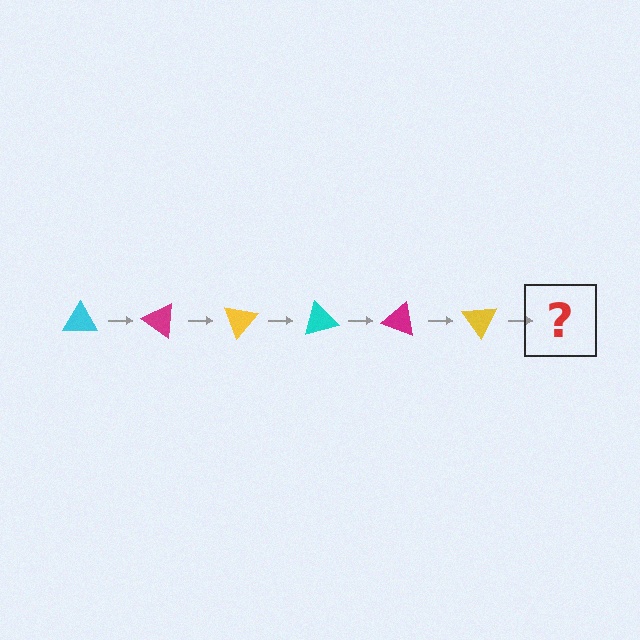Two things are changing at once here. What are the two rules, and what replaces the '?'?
The two rules are that it rotates 35 degrees each step and the color cycles through cyan, magenta, and yellow. The '?' should be a cyan triangle, rotated 210 degrees from the start.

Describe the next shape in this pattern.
It should be a cyan triangle, rotated 210 degrees from the start.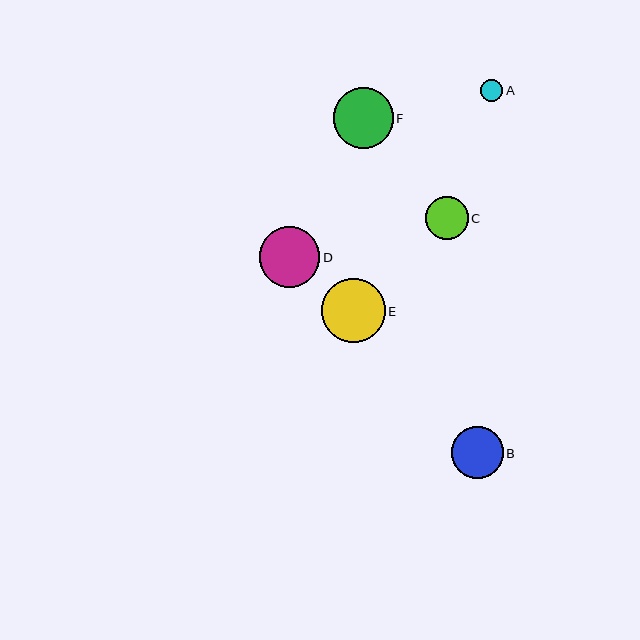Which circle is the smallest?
Circle A is the smallest with a size of approximately 22 pixels.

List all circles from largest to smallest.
From largest to smallest: E, D, F, B, C, A.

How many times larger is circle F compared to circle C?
Circle F is approximately 1.4 times the size of circle C.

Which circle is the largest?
Circle E is the largest with a size of approximately 64 pixels.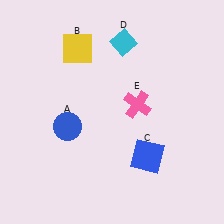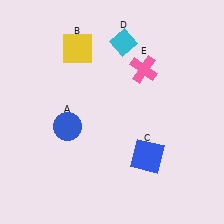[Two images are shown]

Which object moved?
The pink cross (E) moved up.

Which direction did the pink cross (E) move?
The pink cross (E) moved up.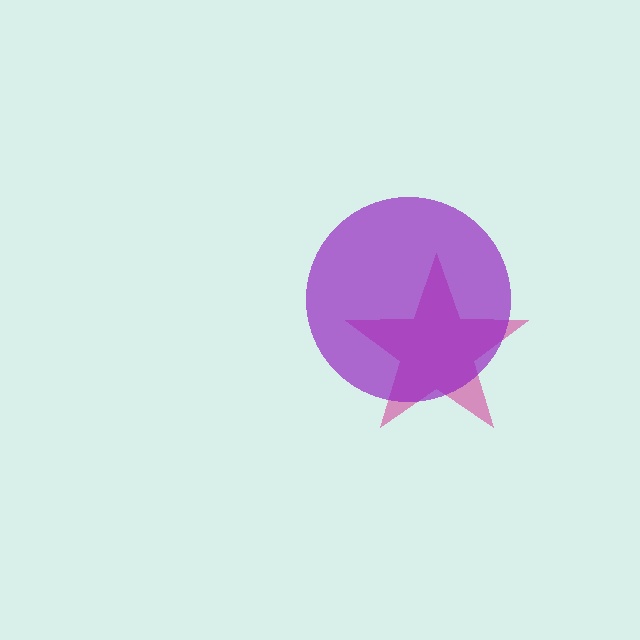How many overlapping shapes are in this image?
There are 2 overlapping shapes in the image.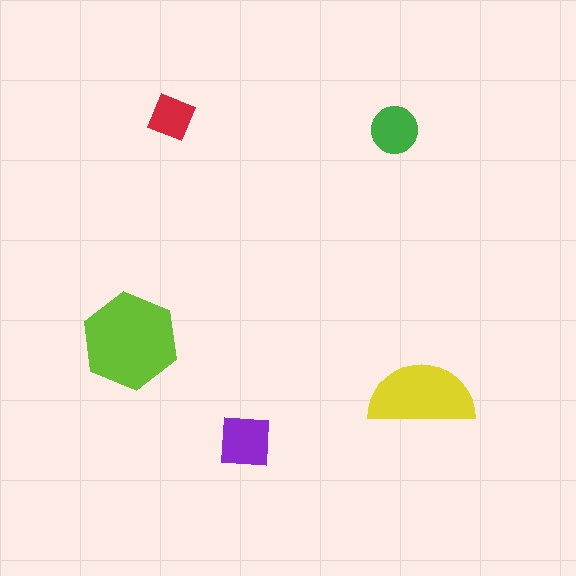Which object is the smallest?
The red diamond.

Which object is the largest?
The lime hexagon.